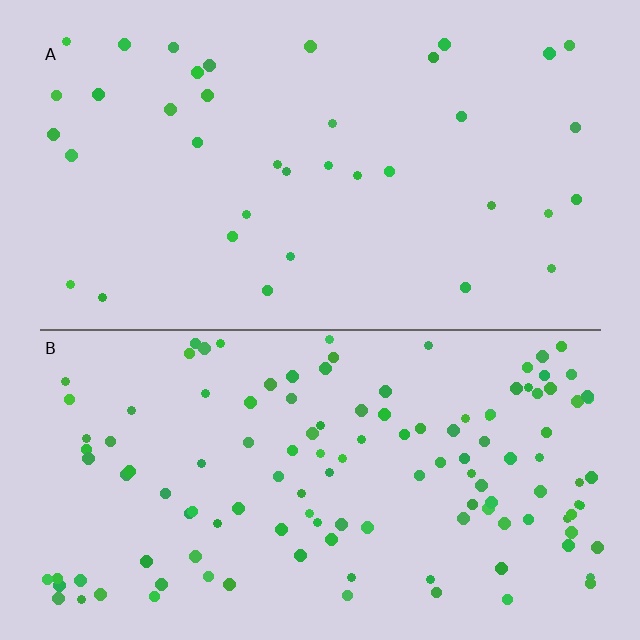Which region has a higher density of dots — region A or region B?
B (the bottom).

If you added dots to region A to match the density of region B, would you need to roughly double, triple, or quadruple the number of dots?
Approximately triple.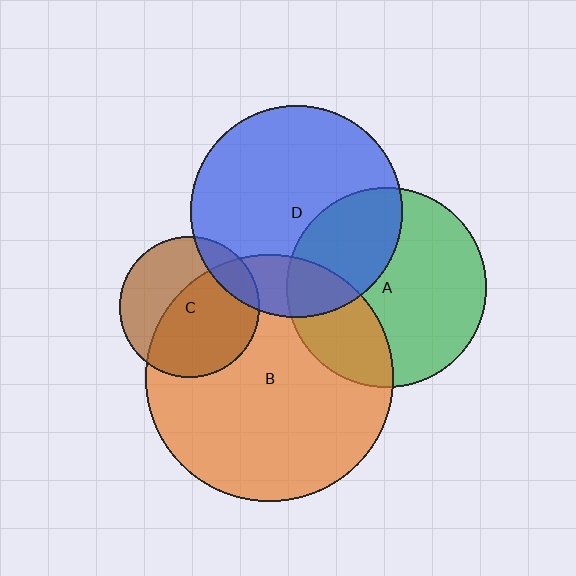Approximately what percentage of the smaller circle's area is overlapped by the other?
Approximately 35%.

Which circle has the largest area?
Circle B (orange).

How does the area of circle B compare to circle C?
Approximately 3.1 times.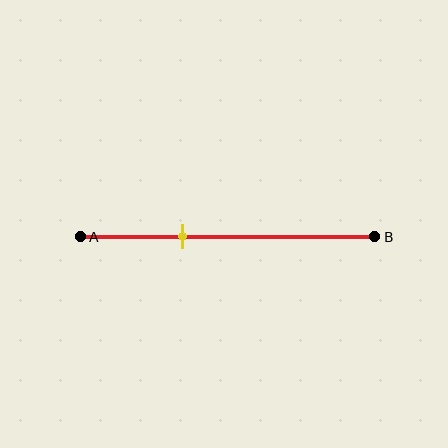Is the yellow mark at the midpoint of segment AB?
No, the mark is at about 35% from A, not at the 50% midpoint.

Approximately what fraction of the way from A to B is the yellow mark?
The yellow mark is approximately 35% of the way from A to B.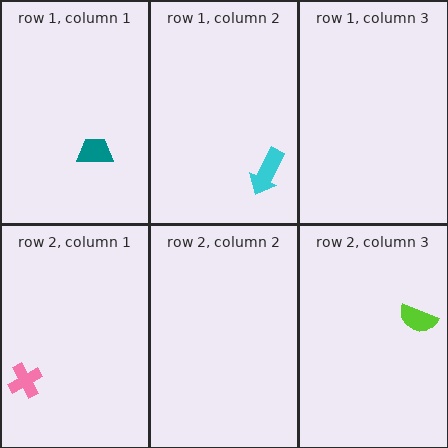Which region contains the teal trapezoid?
The row 1, column 1 region.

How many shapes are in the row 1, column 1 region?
1.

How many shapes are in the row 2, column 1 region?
1.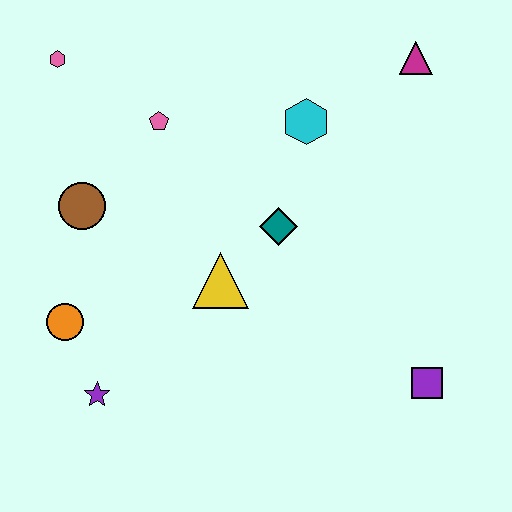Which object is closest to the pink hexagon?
The pink pentagon is closest to the pink hexagon.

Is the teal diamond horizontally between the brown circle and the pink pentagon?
No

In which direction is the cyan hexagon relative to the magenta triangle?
The cyan hexagon is to the left of the magenta triangle.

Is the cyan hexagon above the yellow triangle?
Yes